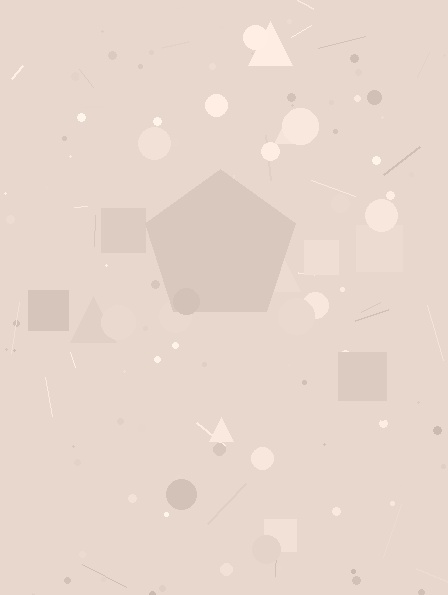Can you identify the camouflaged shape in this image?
The camouflaged shape is a pentagon.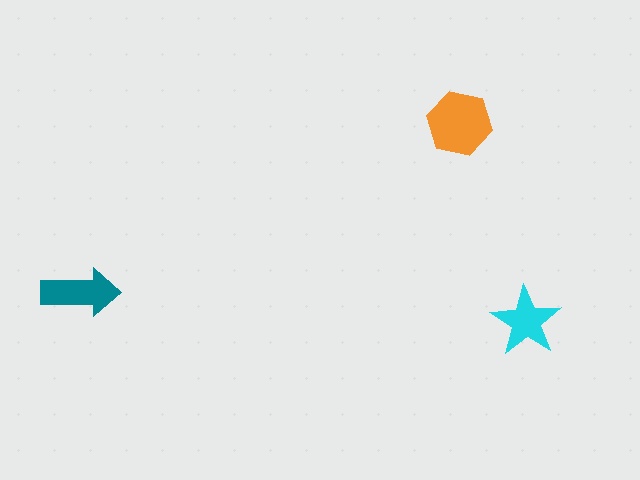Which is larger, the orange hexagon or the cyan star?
The orange hexagon.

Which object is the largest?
The orange hexagon.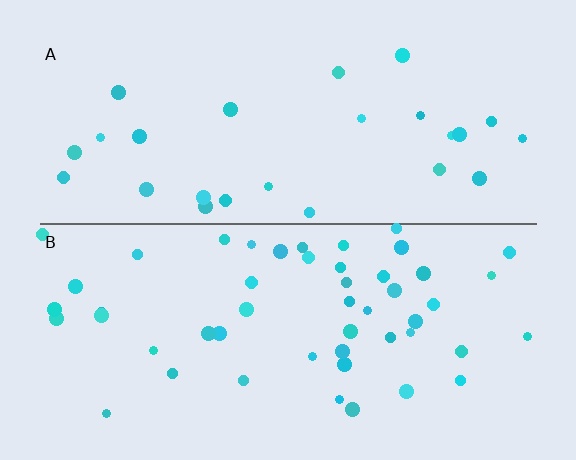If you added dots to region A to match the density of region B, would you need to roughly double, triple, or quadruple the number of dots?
Approximately double.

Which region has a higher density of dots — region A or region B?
B (the bottom).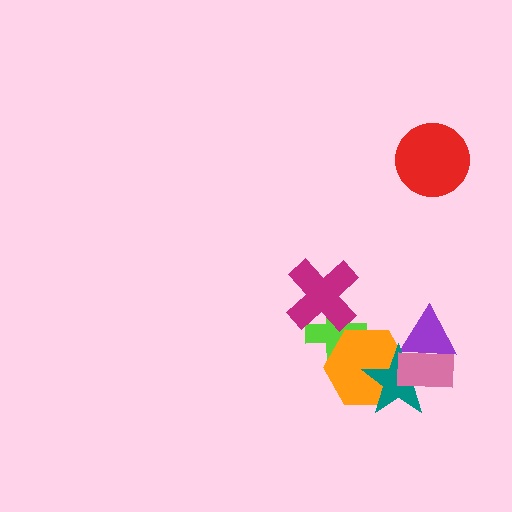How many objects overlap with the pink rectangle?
3 objects overlap with the pink rectangle.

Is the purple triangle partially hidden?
Yes, it is partially covered by another shape.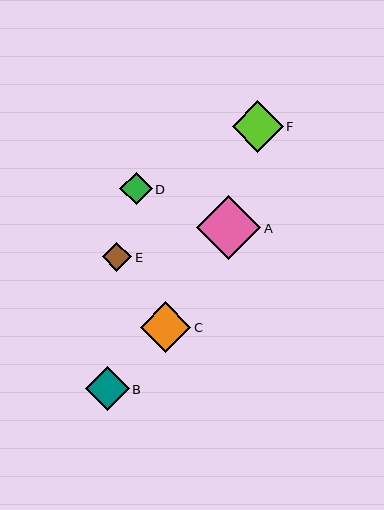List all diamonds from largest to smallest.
From largest to smallest: A, F, C, B, D, E.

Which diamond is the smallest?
Diamond E is the smallest with a size of approximately 29 pixels.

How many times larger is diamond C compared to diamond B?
Diamond C is approximately 1.2 times the size of diamond B.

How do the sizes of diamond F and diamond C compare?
Diamond F and diamond C are approximately the same size.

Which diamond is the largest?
Diamond A is the largest with a size of approximately 64 pixels.